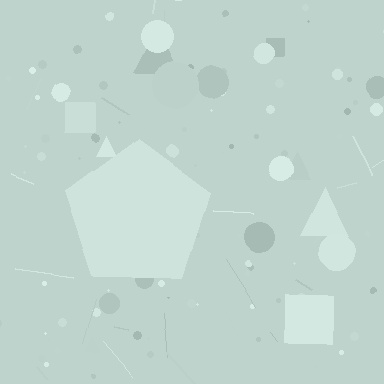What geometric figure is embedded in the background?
A pentagon is embedded in the background.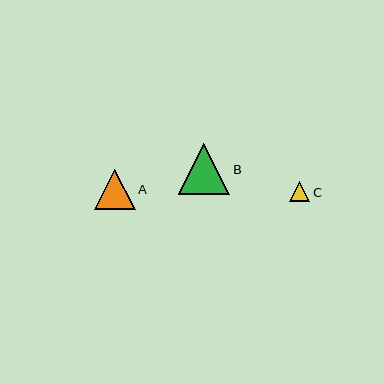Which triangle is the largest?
Triangle B is the largest with a size of approximately 51 pixels.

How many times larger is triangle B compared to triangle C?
Triangle B is approximately 2.6 times the size of triangle C.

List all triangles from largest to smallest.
From largest to smallest: B, A, C.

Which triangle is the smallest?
Triangle C is the smallest with a size of approximately 20 pixels.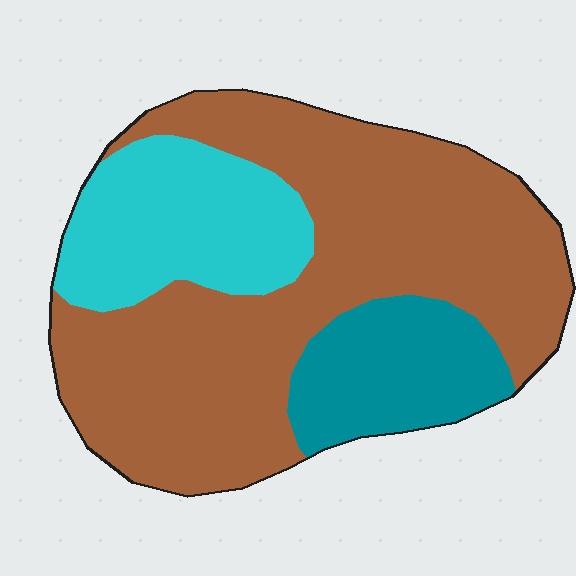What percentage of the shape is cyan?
Cyan takes up about one fifth (1/5) of the shape.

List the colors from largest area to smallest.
From largest to smallest: brown, cyan, teal.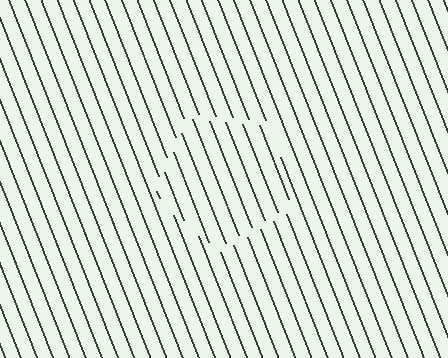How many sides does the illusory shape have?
5 sides — the line-ends trace a pentagon.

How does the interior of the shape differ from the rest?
The interior of the shape contains the same grating, shifted by half a period — the contour is defined by the phase discontinuity where line-ends from the inner and outer gratings abut.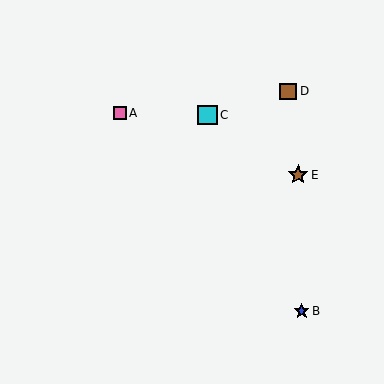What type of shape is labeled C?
Shape C is a cyan square.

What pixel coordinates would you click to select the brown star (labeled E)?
Click at (298, 175) to select the brown star E.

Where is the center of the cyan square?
The center of the cyan square is at (208, 115).